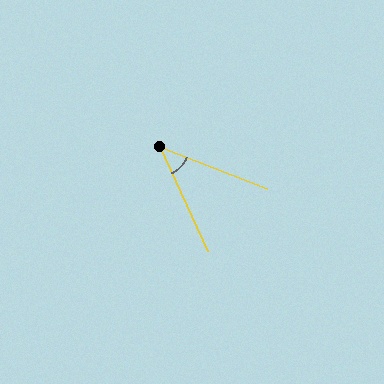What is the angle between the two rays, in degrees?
Approximately 44 degrees.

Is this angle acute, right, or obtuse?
It is acute.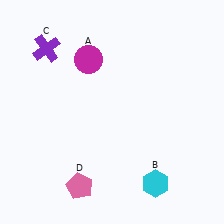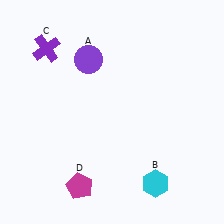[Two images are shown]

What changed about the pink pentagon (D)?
In Image 1, D is pink. In Image 2, it changed to magenta.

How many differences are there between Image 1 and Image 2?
There are 2 differences between the two images.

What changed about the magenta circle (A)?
In Image 1, A is magenta. In Image 2, it changed to purple.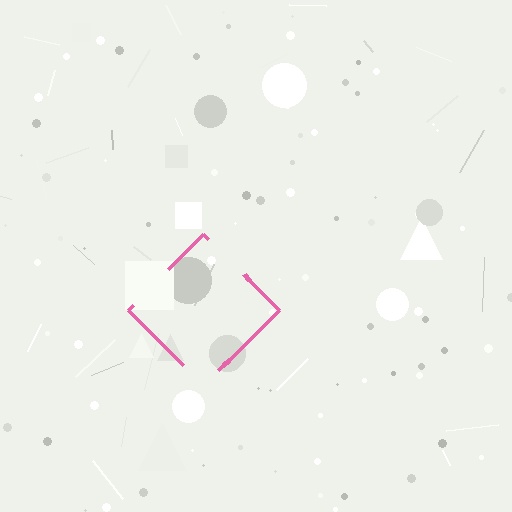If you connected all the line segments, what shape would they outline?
They would outline a diamond.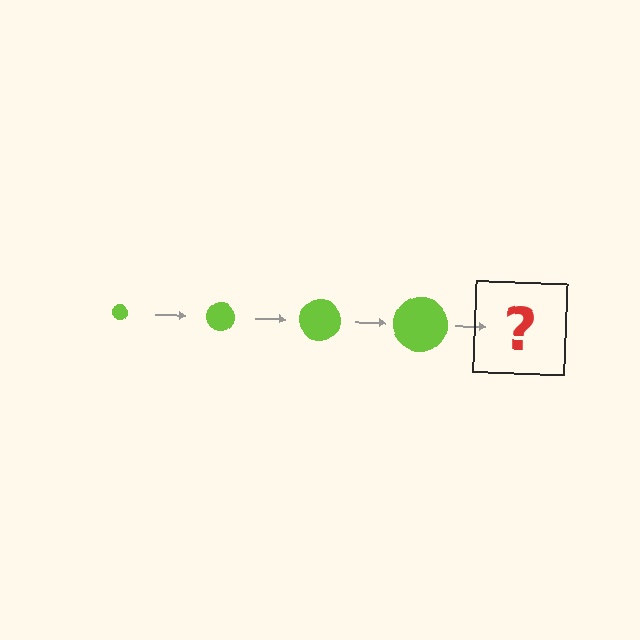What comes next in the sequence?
The next element should be a lime circle, larger than the previous one.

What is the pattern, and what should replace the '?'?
The pattern is that the circle gets progressively larger each step. The '?' should be a lime circle, larger than the previous one.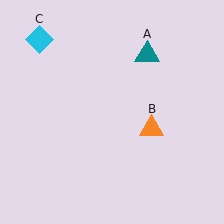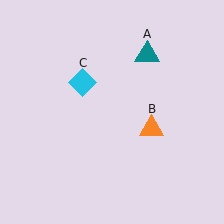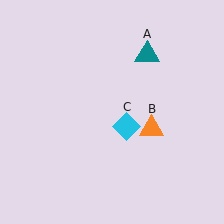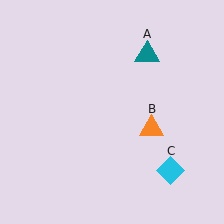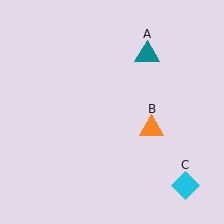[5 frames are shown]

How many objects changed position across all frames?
1 object changed position: cyan diamond (object C).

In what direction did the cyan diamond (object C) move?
The cyan diamond (object C) moved down and to the right.